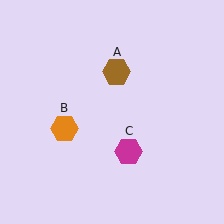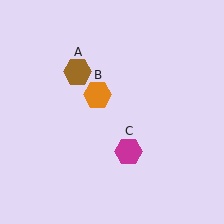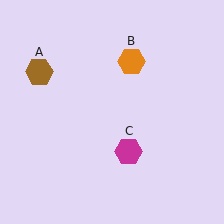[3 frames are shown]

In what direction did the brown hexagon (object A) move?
The brown hexagon (object A) moved left.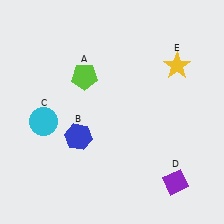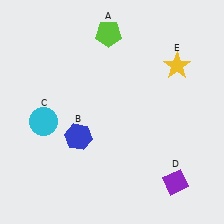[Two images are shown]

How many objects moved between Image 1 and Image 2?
1 object moved between the two images.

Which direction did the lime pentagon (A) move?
The lime pentagon (A) moved up.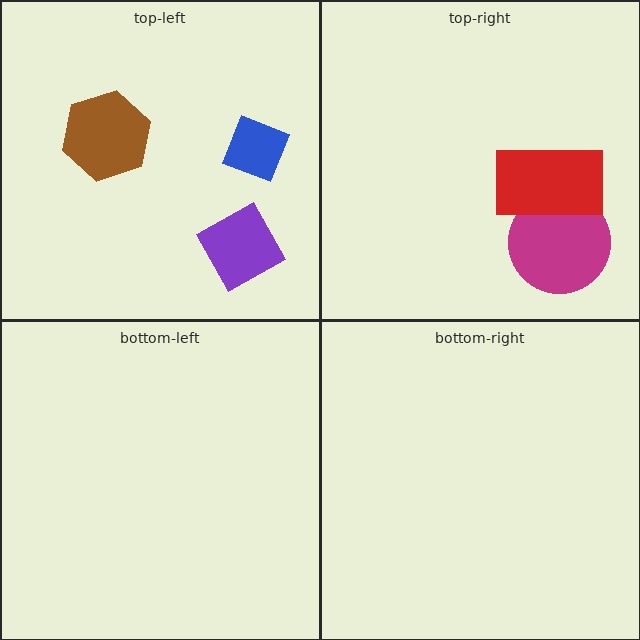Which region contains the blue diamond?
The top-left region.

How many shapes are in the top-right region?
2.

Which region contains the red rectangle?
The top-right region.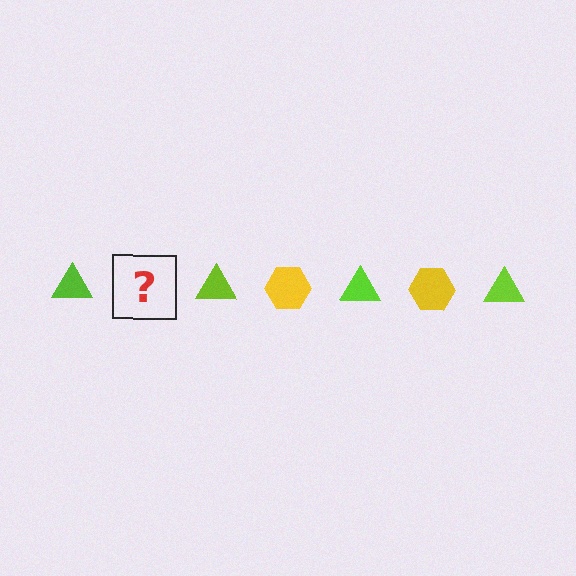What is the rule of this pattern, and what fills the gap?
The rule is that the pattern alternates between lime triangle and yellow hexagon. The gap should be filled with a yellow hexagon.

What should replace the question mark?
The question mark should be replaced with a yellow hexagon.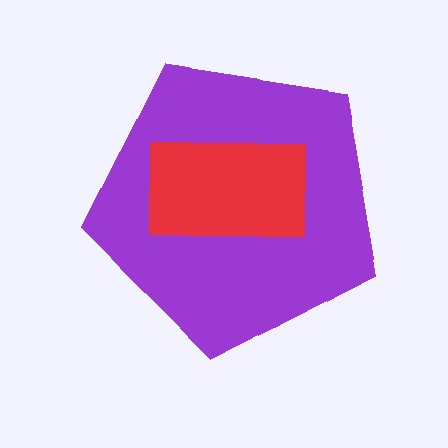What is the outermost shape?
The purple pentagon.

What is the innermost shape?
The red rectangle.